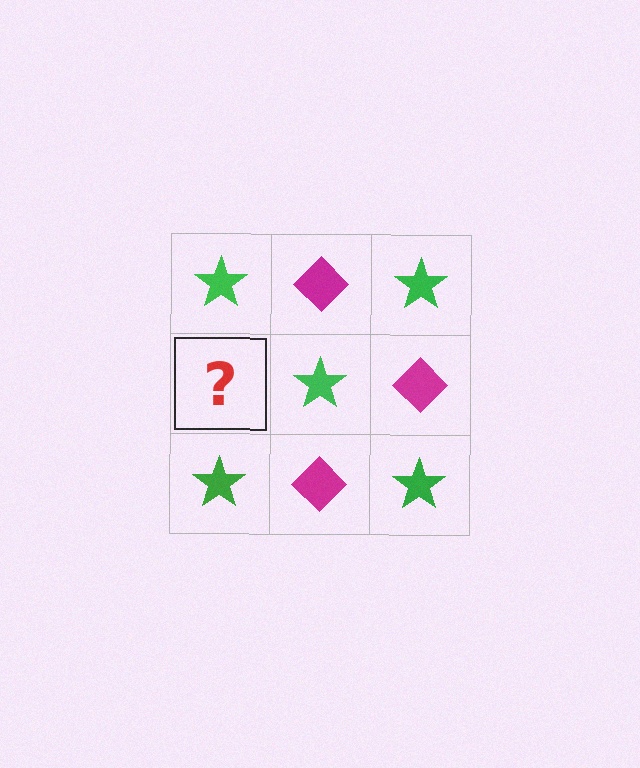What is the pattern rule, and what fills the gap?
The rule is that it alternates green star and magenta diamond in a checkerboard pattern. The gap should be filled with a magenta diamond.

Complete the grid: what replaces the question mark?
The question mark should be replaced with a magenta diamond.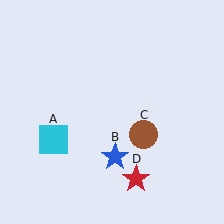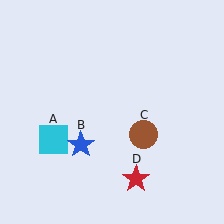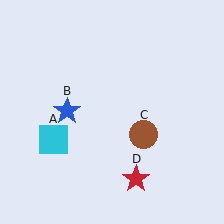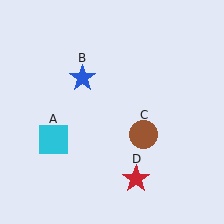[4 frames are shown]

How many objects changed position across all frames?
1 object changed position: blue star (object B).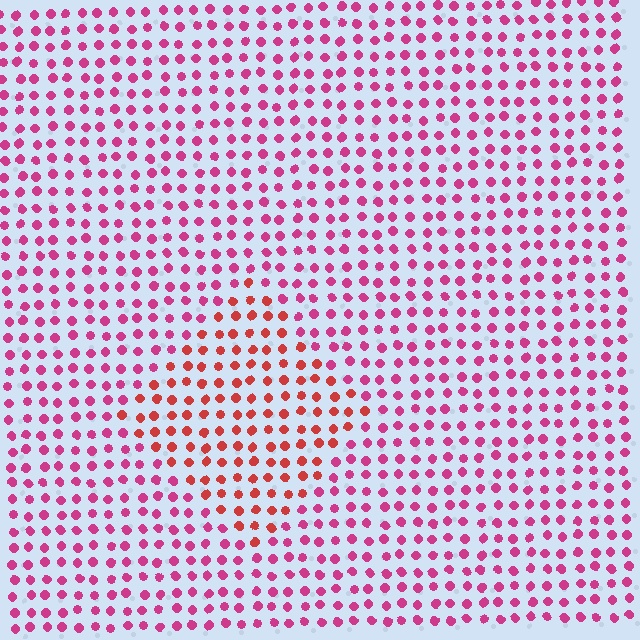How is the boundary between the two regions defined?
The boundary is defined purely by a slight shift in hue (about 32 degrees). Spacing, size, and orientation are identical on both sides.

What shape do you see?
I see a diamond.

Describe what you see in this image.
The image is filled with small magenta elements in a uniform arrangement. A diamond-shaped region is visible where the elements are tinted to a slightly different hue, forming a subtle color boundary.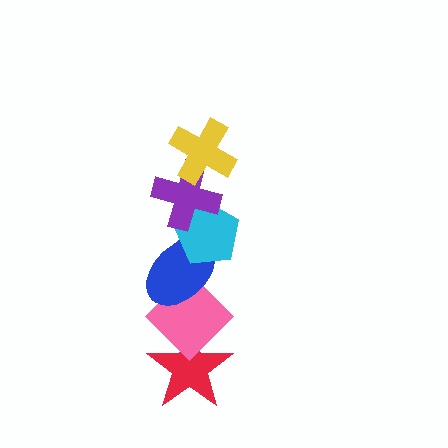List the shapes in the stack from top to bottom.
From top to bottom: the yellow cross, the purple cross, the cyan pentagon, the blue ellipse, the pink diamond, the red star.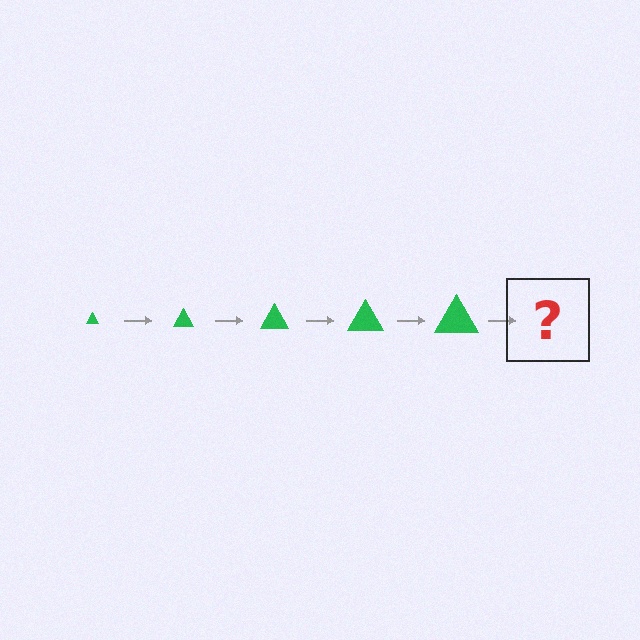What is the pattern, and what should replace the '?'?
The pattern is that the triangle gets progressively larger each step. The '?' should be a green triangle, larger than the previous one.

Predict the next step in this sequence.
The next step is a green triangle, larger than the previous one.